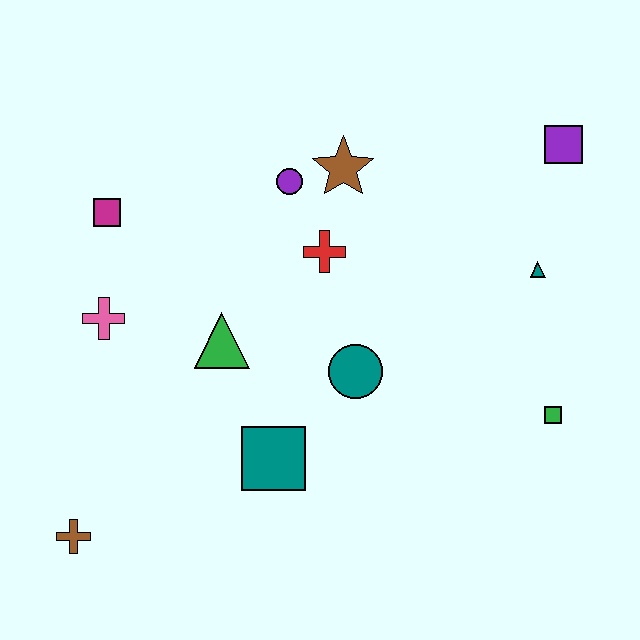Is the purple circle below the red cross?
No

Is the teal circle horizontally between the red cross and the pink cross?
No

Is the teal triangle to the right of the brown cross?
Yes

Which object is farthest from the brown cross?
The purple square is farthest from the brown cross.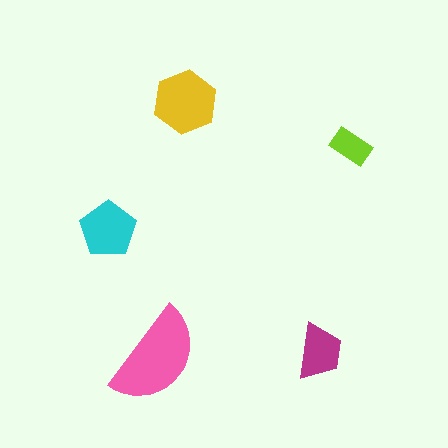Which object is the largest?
The pink semicircle.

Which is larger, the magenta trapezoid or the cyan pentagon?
The cyan pentagon.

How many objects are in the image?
There are 5 objects in the image.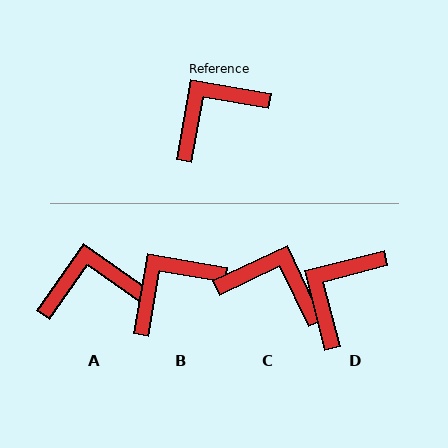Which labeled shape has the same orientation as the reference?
B.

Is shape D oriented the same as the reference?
No, it is off by about 24 degrees.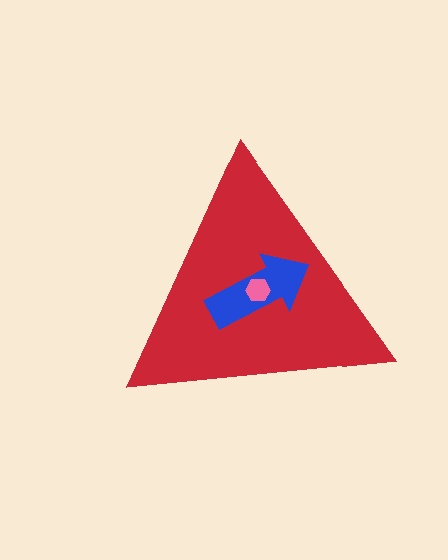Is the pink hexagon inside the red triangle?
Yes.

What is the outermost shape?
The red triangle.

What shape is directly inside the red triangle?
The blue arrow.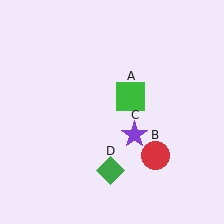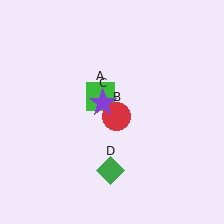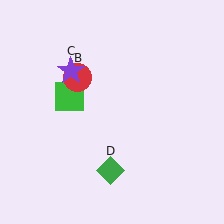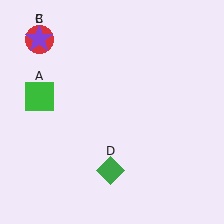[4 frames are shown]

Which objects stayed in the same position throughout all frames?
Green diamond (object D) remained stationary.